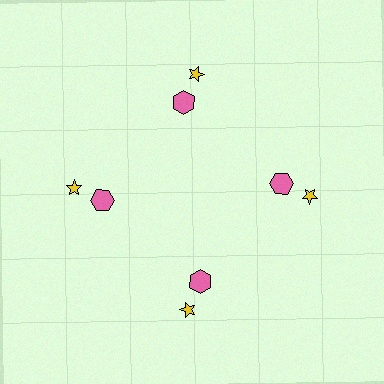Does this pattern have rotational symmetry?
Yes, this pattern has 4-fold rotational symmetry. It looks the same after rotating 90 degrees around the center.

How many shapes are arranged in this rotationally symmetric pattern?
There are 8 shapes, arranged in 4 groups of 2.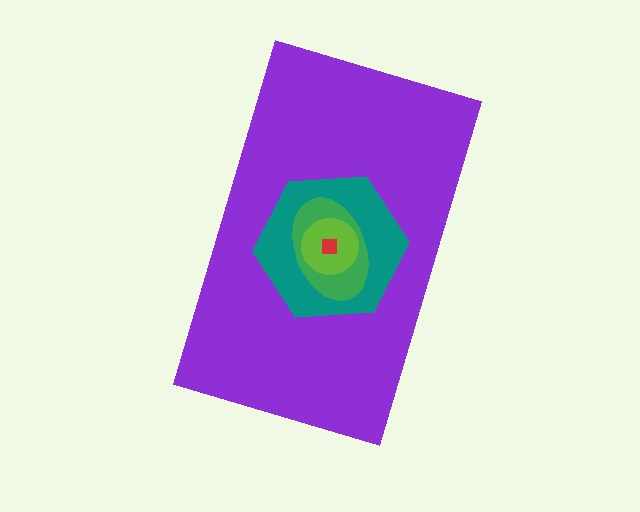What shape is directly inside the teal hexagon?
The green ellipse.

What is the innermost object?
The red square.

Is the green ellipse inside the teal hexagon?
Yes.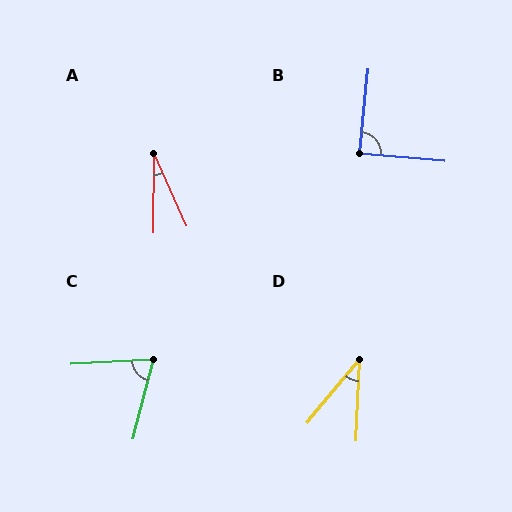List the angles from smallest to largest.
A (24°), D (37°), C (73°), B (89°).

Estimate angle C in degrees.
Approximately 73 degrees.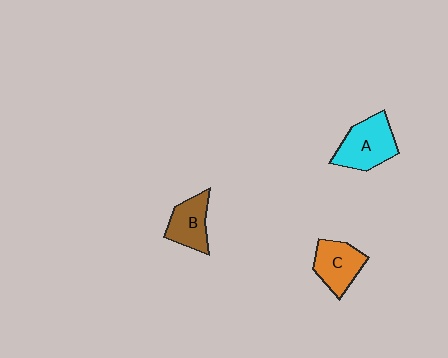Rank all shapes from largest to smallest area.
From largest to smallest: A (cyan), C (orange), B (brown).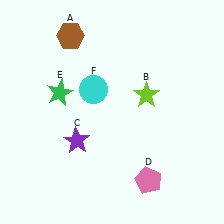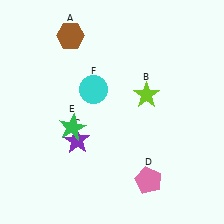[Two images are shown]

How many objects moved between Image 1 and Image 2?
1 object moved between the two images.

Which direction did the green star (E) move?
The green star (E) moved down.